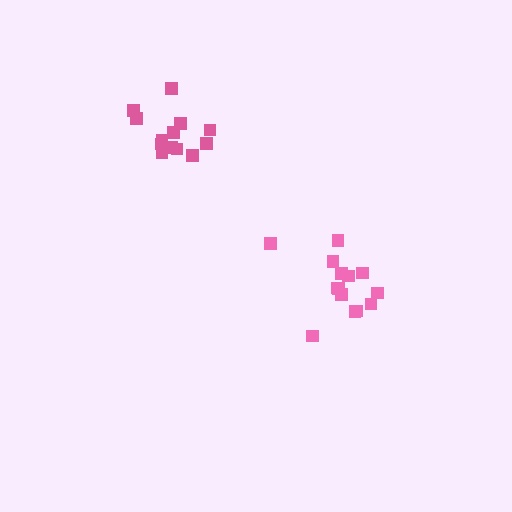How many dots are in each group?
Group 1: 13 dots, Group 2: 14 dots (27 total).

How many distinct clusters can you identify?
There are 2 distinct clusters.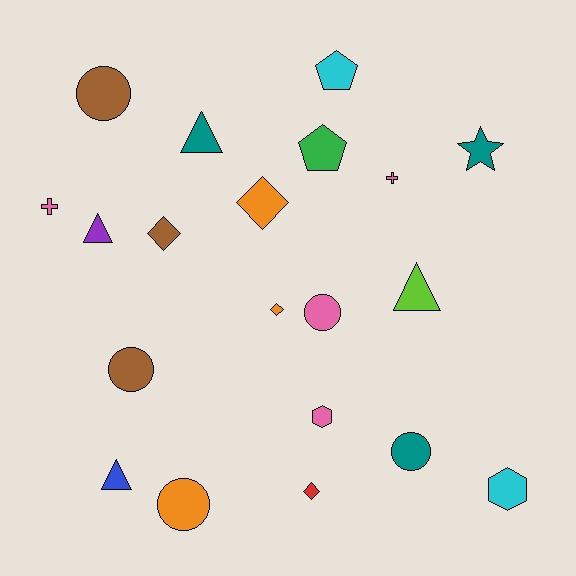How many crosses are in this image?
There are 2 crosses.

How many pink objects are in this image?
There are 4 pink objects.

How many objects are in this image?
There are 20 objects.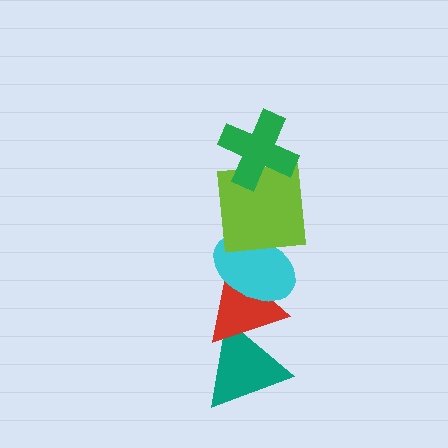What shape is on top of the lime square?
The green cross is on top of the lime square.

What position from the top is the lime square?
The lime square is 2nd from the top.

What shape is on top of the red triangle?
The cyan ellipse is on top of the red triangle.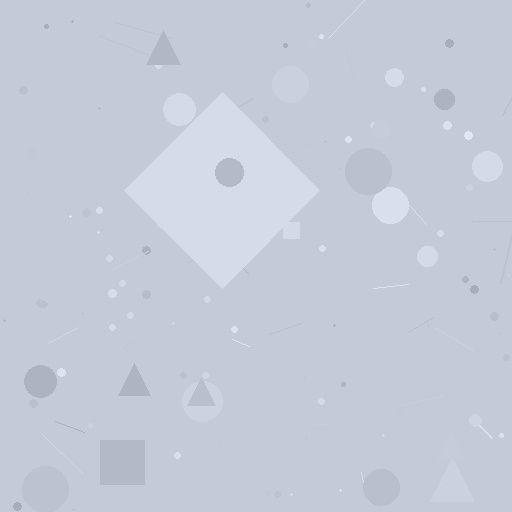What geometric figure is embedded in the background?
A diamond is embedded in the background.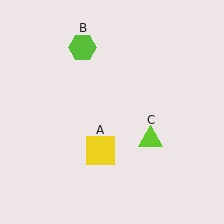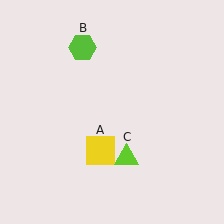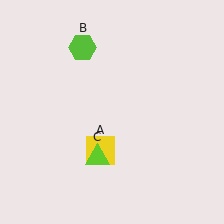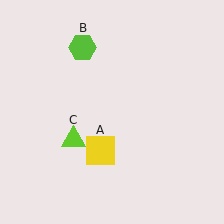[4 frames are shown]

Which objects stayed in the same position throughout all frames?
Yellow square (object A) and lime hexagon (object B) remained stationary.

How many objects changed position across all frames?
1 object changed position: lime triangle (object C).